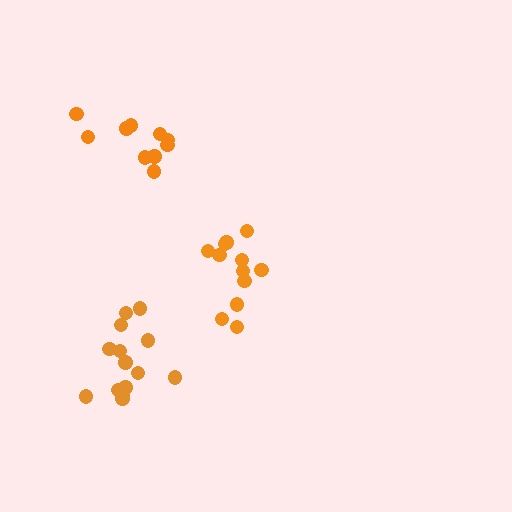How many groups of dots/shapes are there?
There are 3 groups.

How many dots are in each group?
Group 1: 14 dots, Group 2: 10 dots, Group 3: 12 dots (36 total).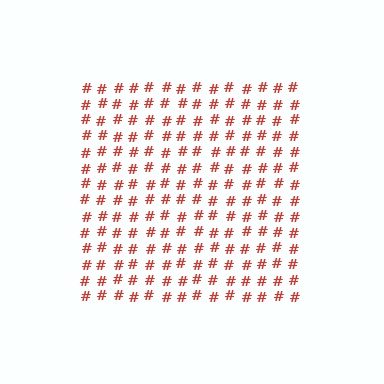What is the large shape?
The large shape is a square.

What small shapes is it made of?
It is made of small hash symbols.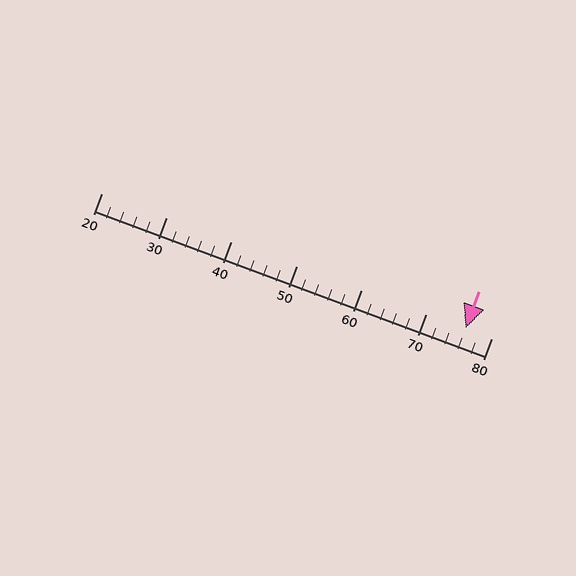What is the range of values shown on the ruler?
The ruler shows values from 20 to 80.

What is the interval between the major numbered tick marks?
The major tick marks are spaced 10 units apart.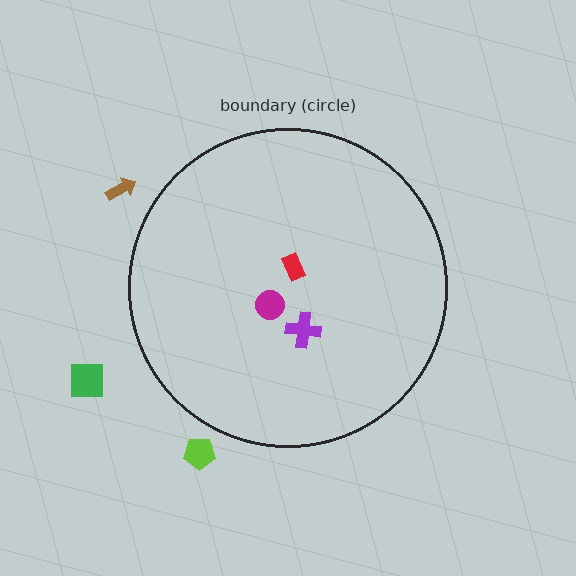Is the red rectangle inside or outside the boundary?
Inside.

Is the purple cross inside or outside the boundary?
Inside.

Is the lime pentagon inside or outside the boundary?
Outside.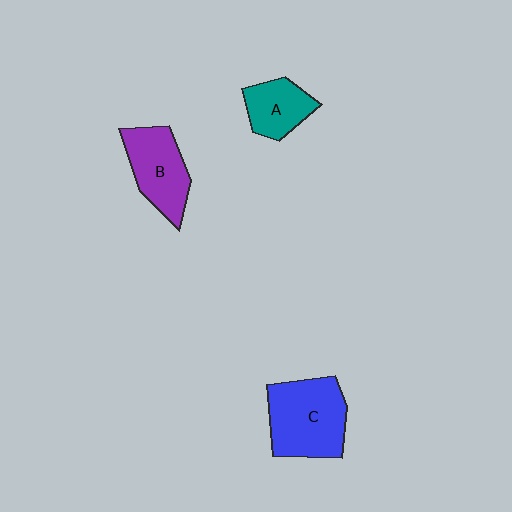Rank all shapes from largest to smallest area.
From largest to smallest: C (blue), B (purple), A (teal).